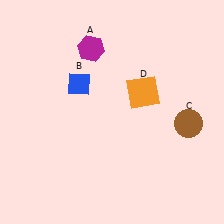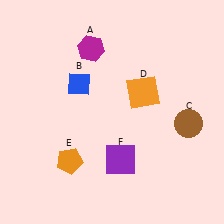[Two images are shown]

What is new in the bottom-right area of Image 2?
A purple square (F) was added in the bottom-right area of Image 2.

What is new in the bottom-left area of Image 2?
An orange pentagon (E) was added in the bottom-left area of Image 2.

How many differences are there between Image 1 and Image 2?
There are 2 differences between the two images.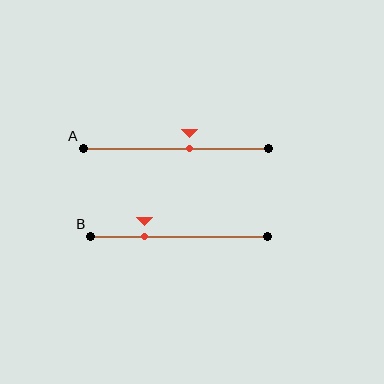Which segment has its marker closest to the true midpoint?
Segment A has its marker closest to the true midpoint.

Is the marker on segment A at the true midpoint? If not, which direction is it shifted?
No, the marker on segment A is shifted to the right by about 7% of the segment length.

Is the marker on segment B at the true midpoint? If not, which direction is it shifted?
No, the marker on segment B is shifted to the left by about 20% of the segment length.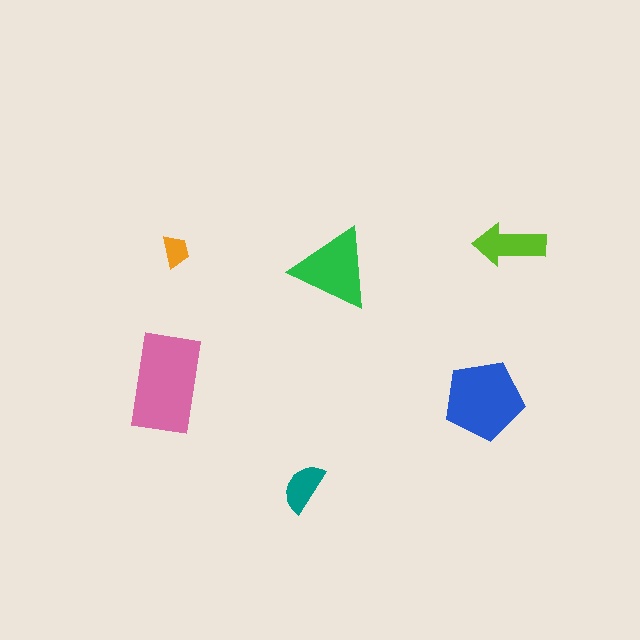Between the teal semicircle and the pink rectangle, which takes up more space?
The pink rectangle.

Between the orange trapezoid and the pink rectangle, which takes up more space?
The pink rectangle.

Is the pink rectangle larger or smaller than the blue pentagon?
Larger.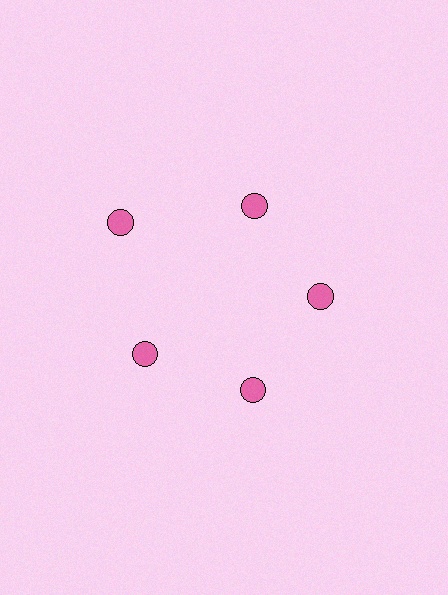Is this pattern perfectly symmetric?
No. The 5 pink circles are arranged in a ring, but one element near the 10 o'clock position is pushed outward from the center, breaking the 5-fold rotational symmetry.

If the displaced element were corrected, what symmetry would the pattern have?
It would have 5-fold rotational symmetry — the pattern would map onto itself every 72 degrees.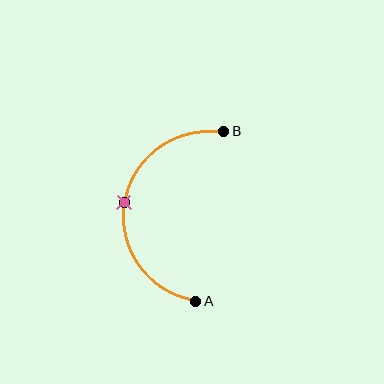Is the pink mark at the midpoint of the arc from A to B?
Yes. The pink mark lies on the arc at equal arc-length from both A and B — it is the arc midpoint.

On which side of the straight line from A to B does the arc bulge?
The arc bulges to the left of the straight line connecting A and B.